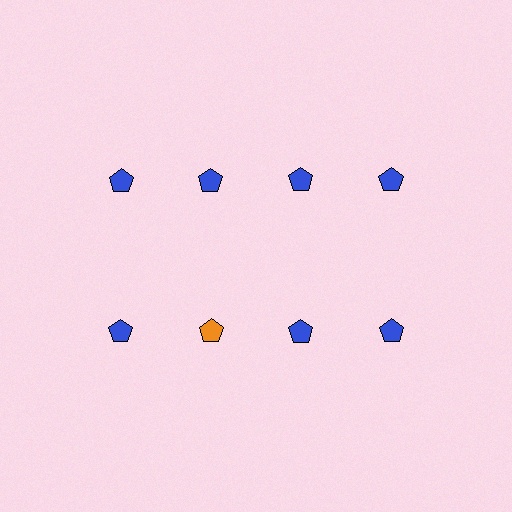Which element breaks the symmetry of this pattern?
The orange pentagon in the second row, second from left column breaks the symmetry. All other shapes are blue pentagons.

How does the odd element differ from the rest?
It has a different color: orange instead of blue.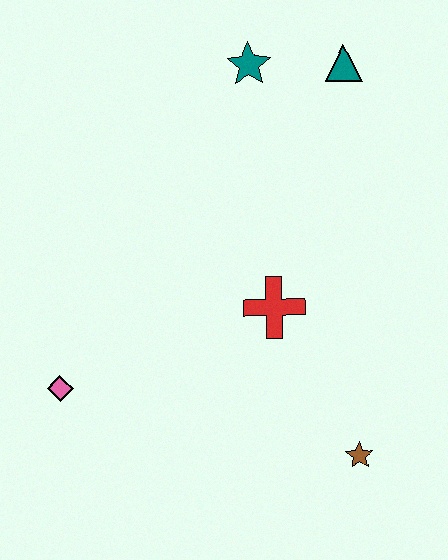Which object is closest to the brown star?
The red cross is closest to the brown star.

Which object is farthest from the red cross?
The teal triangle is farthest from the red cross.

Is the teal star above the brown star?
Yes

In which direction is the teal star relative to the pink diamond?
The teal star is above the pink diamond.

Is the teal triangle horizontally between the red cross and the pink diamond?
No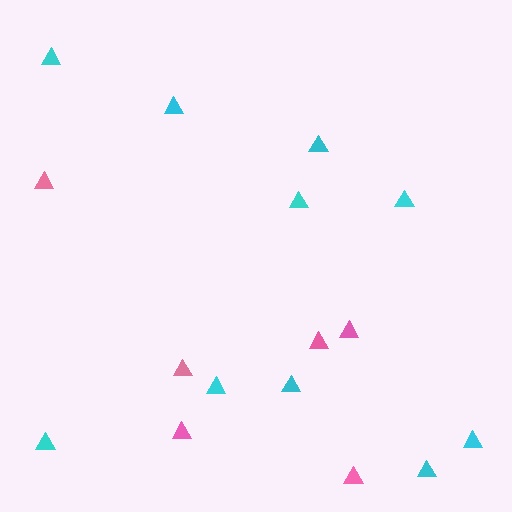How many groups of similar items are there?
There are 2 groups: one group of pink triangles (6) and one group of cyan triangles (10).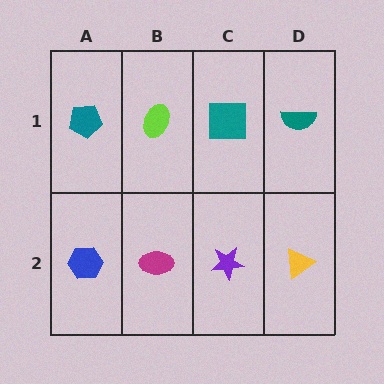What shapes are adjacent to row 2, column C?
A teal square (row 1, column C), a magenta ellipse (row 2, column B), a yellow triangle (row 2, column D).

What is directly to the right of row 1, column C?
A teal semicircle.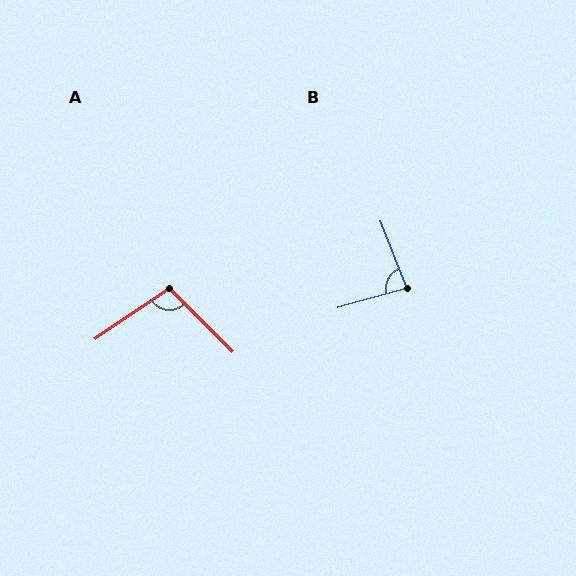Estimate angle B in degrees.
Approximately 85 degrees.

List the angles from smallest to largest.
B (85°), A (101°).